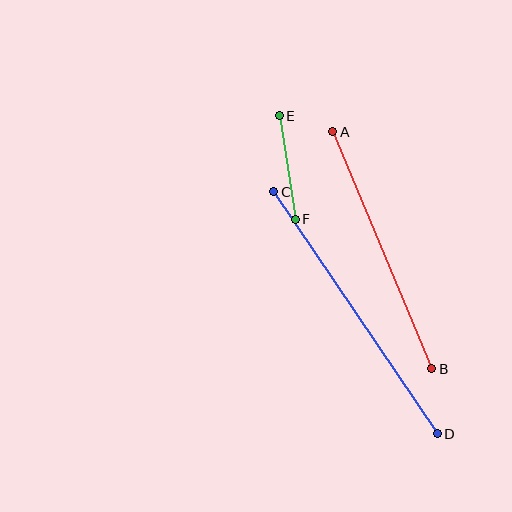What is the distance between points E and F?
The distance is approximately 105 pixels.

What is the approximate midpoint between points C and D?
The midpoint is at approximately (355, 313) pixels.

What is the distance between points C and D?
The distance is approximately 292 pixels.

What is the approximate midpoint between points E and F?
The midpoint is at approximately (287, 168) pixels.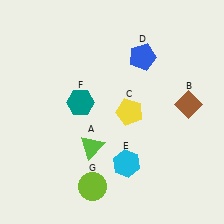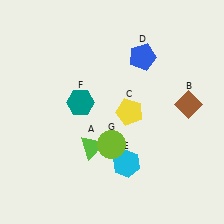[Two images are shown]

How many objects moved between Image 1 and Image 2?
1 object moved between the two images.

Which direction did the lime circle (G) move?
The lime circle (G) moved up.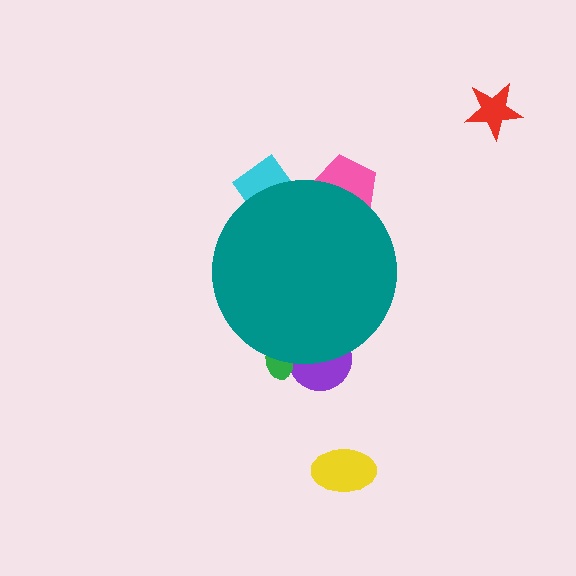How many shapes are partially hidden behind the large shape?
4 shapes are partially hidden.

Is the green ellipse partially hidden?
Yes, the green ellipse is partially hidden behind the teal circle.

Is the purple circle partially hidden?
Yes, the purple circle is partially hidden behind the teal circle.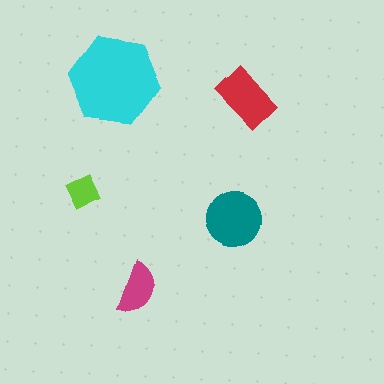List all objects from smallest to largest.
The lime square, the magenta semicircle, the red rectangle, the teal circle, the cyan hexagon.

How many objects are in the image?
There are 5 objects in the image.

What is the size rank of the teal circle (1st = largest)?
2nd.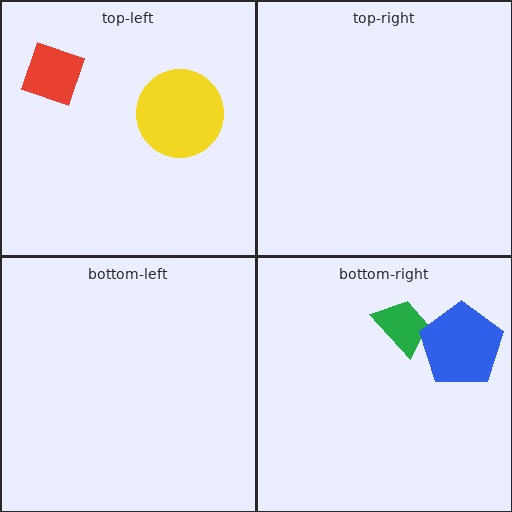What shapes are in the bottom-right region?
The green trapezoid, the blue pentagon.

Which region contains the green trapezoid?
The bottom-right region.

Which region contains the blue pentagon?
The bottom-right region.